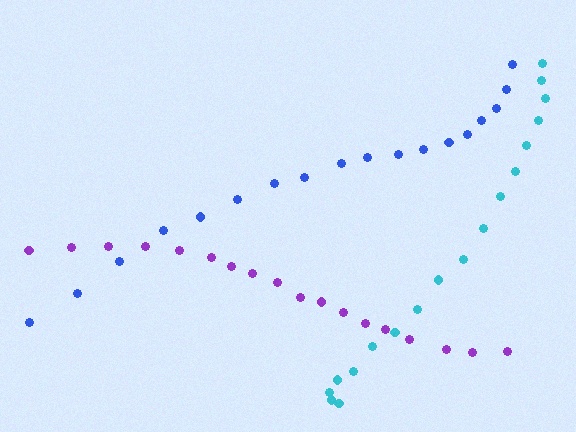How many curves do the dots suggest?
There are 3 distinct paths.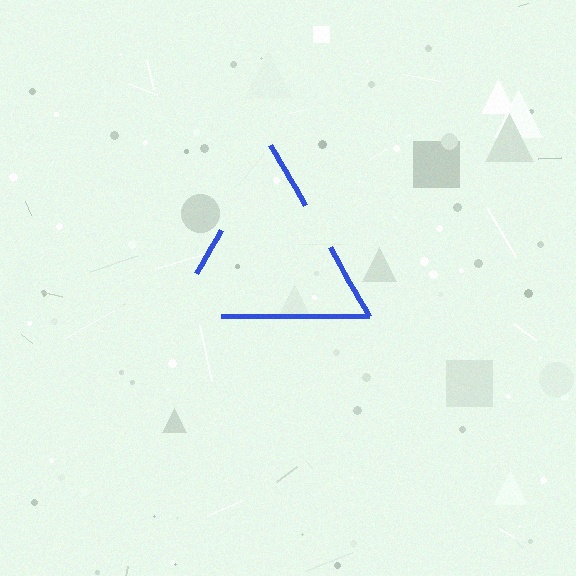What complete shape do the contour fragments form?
The contour fragments form a triangle.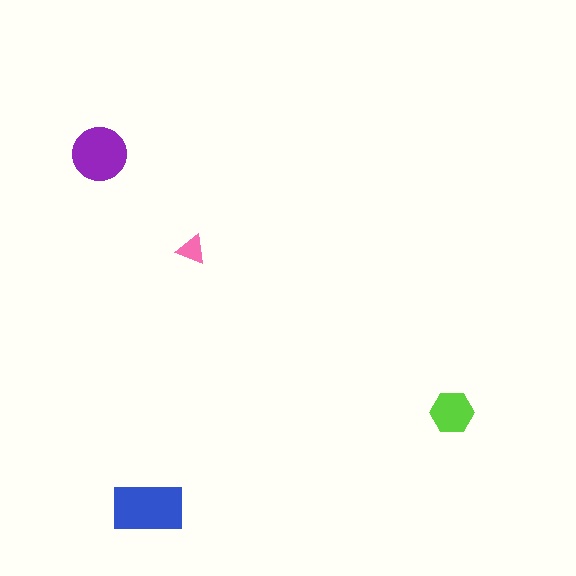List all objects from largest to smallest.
The blue rectangle, the purple circle, the lime hexagon, the pink triangle.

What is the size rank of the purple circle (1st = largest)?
2nd.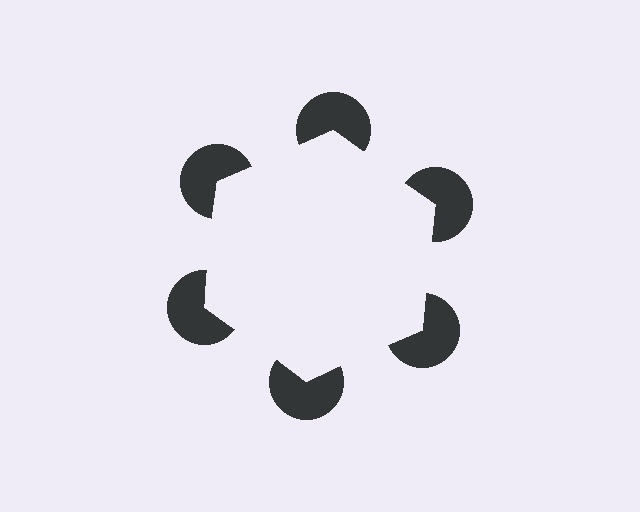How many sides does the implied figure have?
6 sides.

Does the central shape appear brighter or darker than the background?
It typically appears slightly brighter than the background, even though no actual brightness change is drawn.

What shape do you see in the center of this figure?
An illusory hexagon — its edges are inferred from the aligned wedge cuts in the pac-man discs, not physically drawn.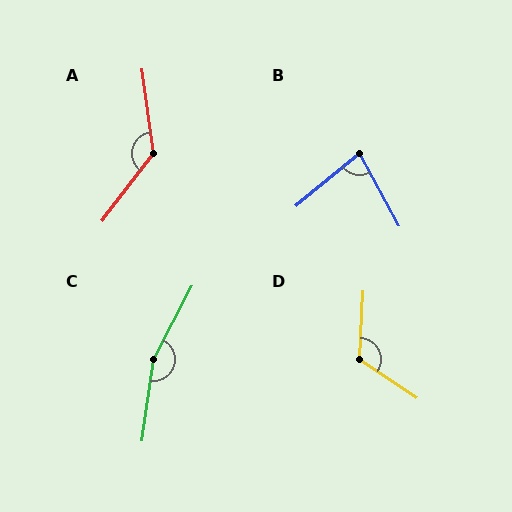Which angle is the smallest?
B, at approximately 79 degrees.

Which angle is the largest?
C, at approximately 161 degrees.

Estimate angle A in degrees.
Approximately 135 degrees.